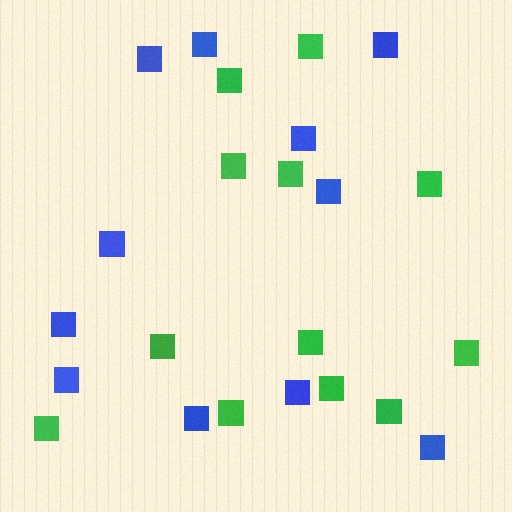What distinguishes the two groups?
There are 2 groups: one group of green squares (12) and one group of blue squares (11).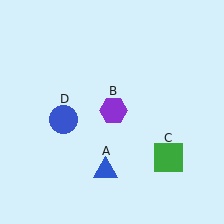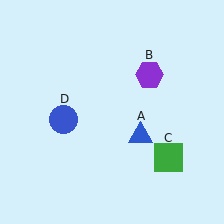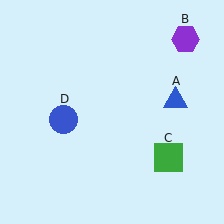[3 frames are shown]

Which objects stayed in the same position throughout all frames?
Green square (object C) and blue circle (object D) remained stationary.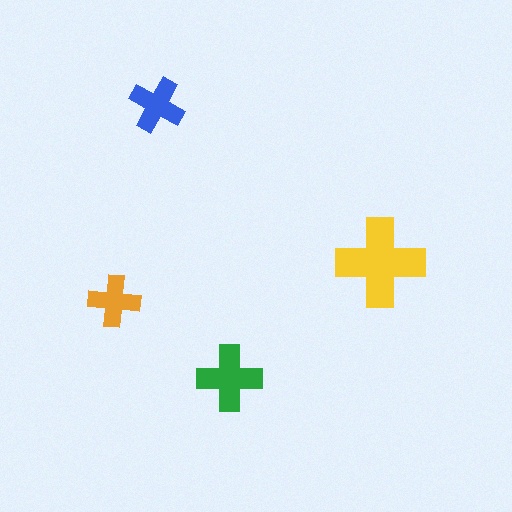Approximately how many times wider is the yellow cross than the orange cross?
About 1.5 times wider.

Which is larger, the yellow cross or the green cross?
The yellow one.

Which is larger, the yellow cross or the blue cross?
The yellow one.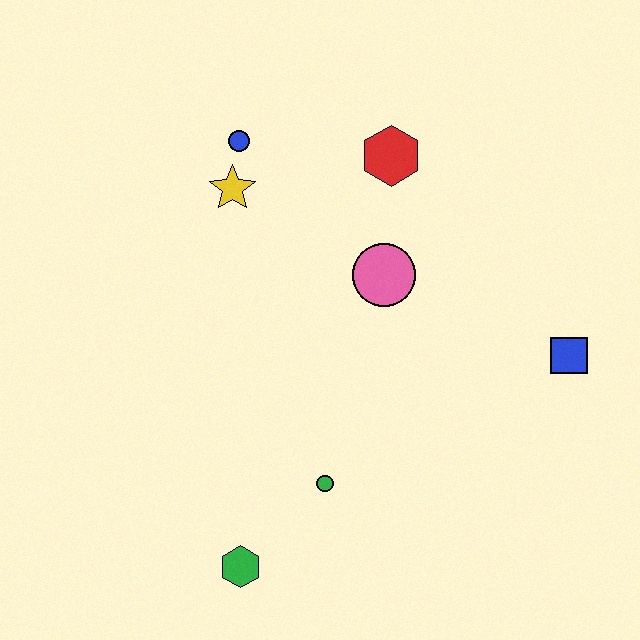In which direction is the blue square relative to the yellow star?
The blue square is to the right of the yellow star.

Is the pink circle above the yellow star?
No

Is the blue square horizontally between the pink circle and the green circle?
No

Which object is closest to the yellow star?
The blue circle is closest to the yellow star.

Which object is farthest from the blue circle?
The green hexagon is farthest from the blue circle.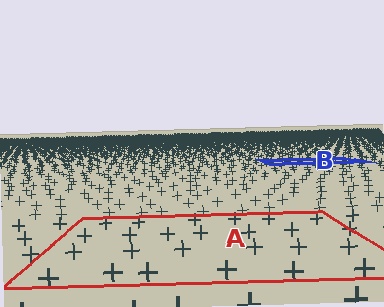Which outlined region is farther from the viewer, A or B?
Region B is farther from the viewer — the texture elements inside it appear smaller and more densely packed.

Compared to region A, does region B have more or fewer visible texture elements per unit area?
Region B has more texture elements per unit area — they are packed more densely because it is farther away.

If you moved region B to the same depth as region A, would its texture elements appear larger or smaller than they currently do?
They would appear larger. At a closer depth, the same texture elements are projected at a bigger on-screen size.